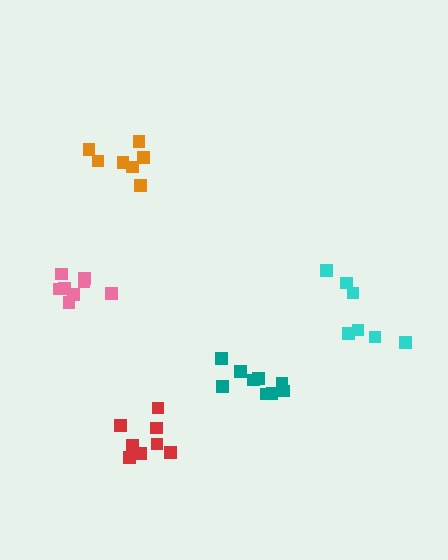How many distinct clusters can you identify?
There are 5 distinct clusters.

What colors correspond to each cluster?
The clusters are colored: orange, cyan, teal, red, pink.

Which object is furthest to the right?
The cyan cluster is rightmost.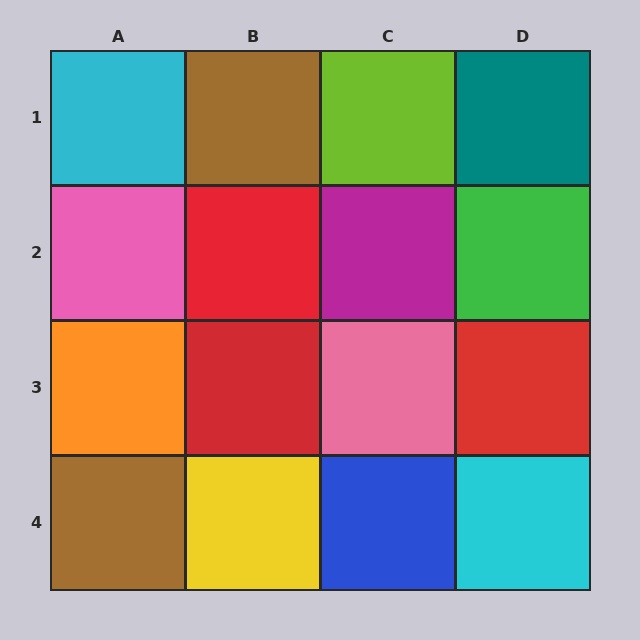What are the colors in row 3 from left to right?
Orange, red, pink, red.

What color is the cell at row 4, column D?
Cyan.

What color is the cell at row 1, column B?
Brown.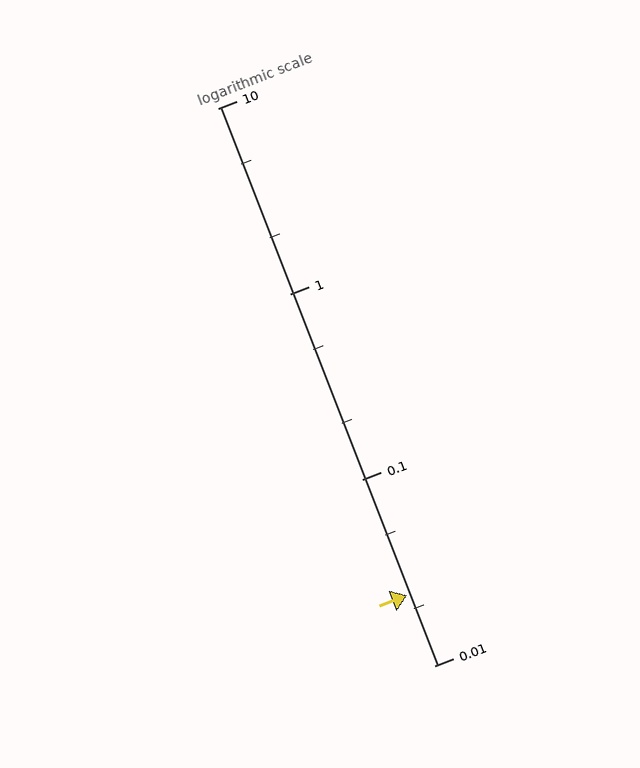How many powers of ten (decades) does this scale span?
The scale spans 3 decades, from 0.01 to 10.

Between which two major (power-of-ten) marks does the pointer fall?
The pointer is between 0.01 and 0.1.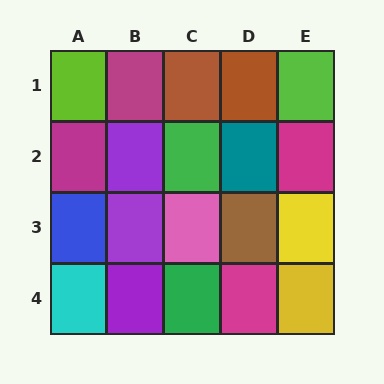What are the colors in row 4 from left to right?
Cyan, purple, green, magenta, yellow.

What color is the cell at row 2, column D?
Teal.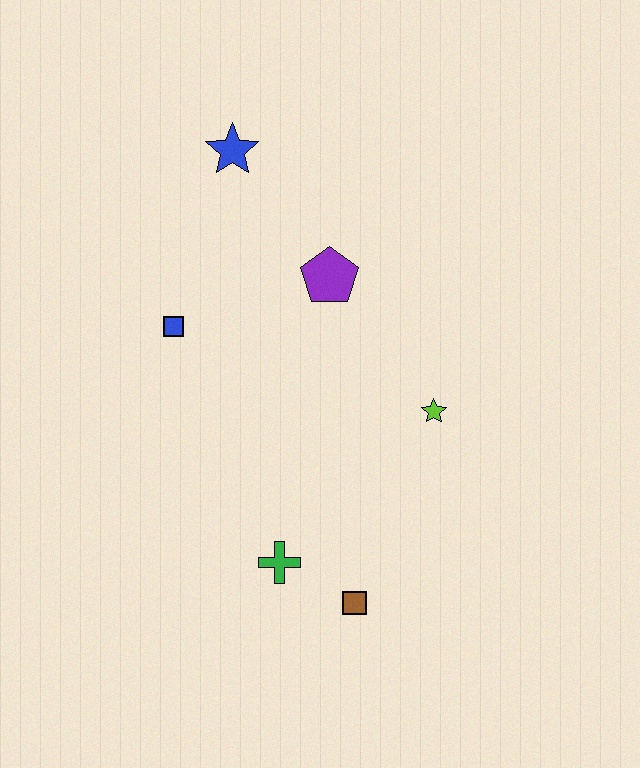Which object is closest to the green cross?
The brown square is closest to the green cross.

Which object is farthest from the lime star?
The blue star is farthest from the lime star.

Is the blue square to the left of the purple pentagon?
Yes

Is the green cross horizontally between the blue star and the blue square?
No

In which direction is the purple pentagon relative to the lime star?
The purple pentagon is above the lime star.